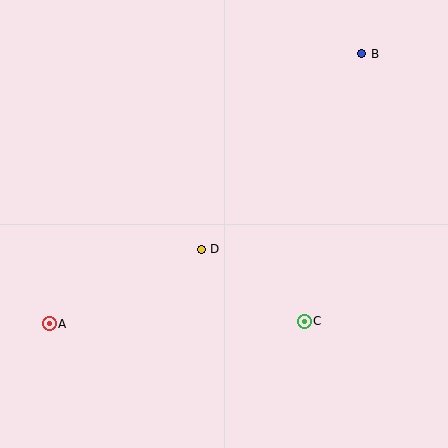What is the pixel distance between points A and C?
The distance between A and C is 255 pixels.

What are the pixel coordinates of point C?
Point C is at (304, 321).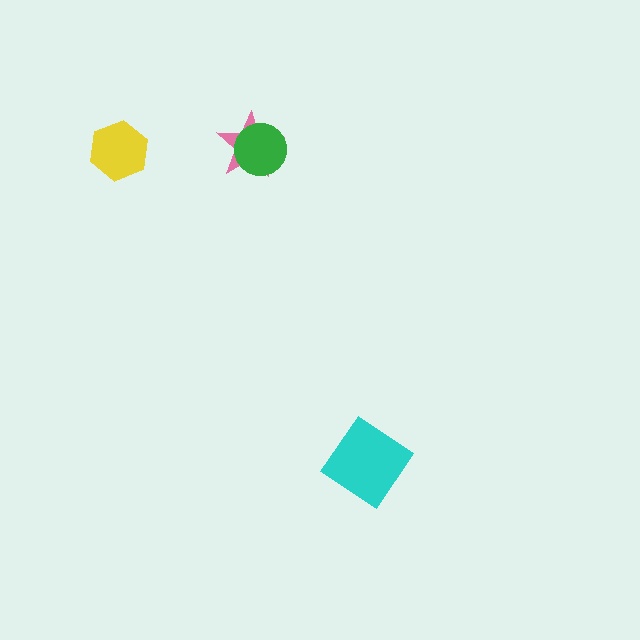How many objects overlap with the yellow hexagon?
0 objects overlap with the yellow hexagon.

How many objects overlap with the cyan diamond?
0 objects overlap with the cyan diamond.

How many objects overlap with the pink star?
1 object overlaps with the pink star.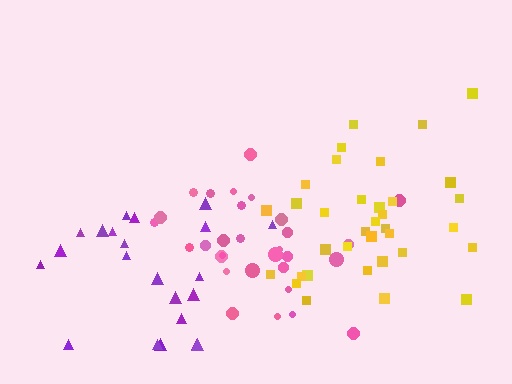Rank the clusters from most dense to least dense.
pink, yellow, purple.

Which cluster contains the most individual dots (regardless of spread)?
Yellow (35).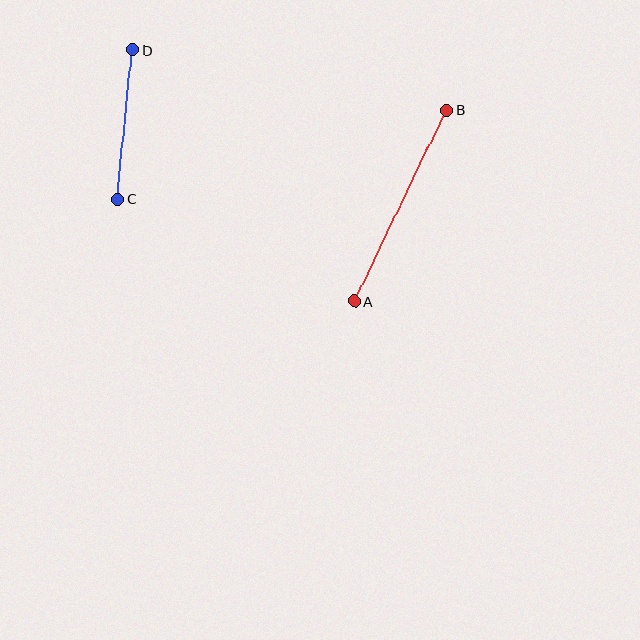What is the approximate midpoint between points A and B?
The midpoint is at approximately (401, 206) pixels.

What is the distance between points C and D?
The distance is approximately 150 pixels.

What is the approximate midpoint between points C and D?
The midpoint is at approximately (125, 125) pixels.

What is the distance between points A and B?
The distance is approximately 213 pixels.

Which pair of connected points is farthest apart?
Points A and B are farthest apart.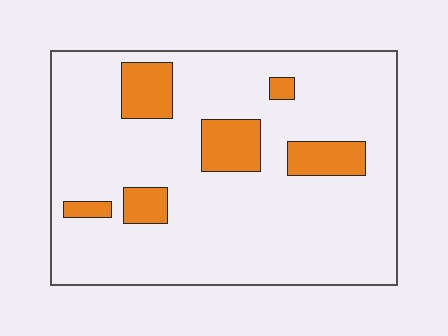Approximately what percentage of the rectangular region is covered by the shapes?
Approximately 15%.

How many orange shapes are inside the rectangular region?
6.